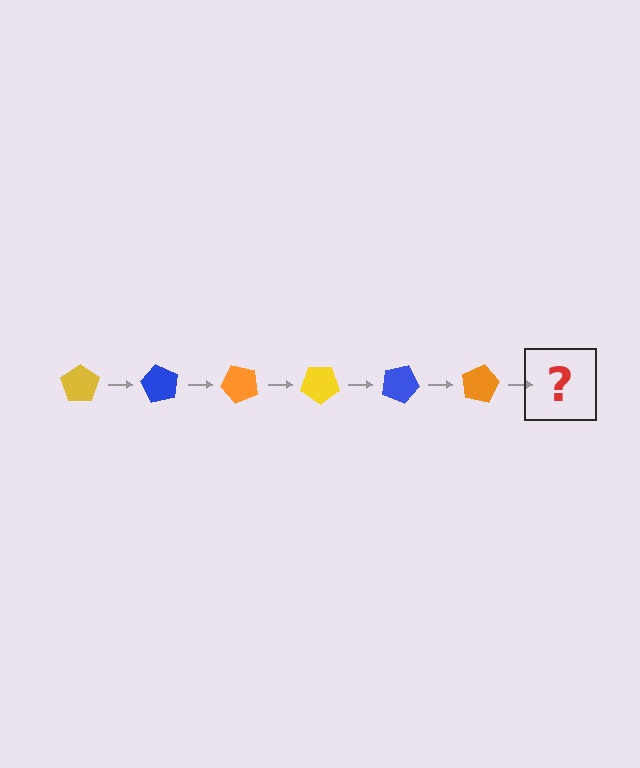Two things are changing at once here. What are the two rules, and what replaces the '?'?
The two rules are that it rotates 60 degrees each step and the color cycles through yellow, blue, and orange. The '?' should be a yellow pentagon, rotated 360 degrees from the start.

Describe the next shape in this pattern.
It should be a yellow pentagon, rotated 360 degrees from the start.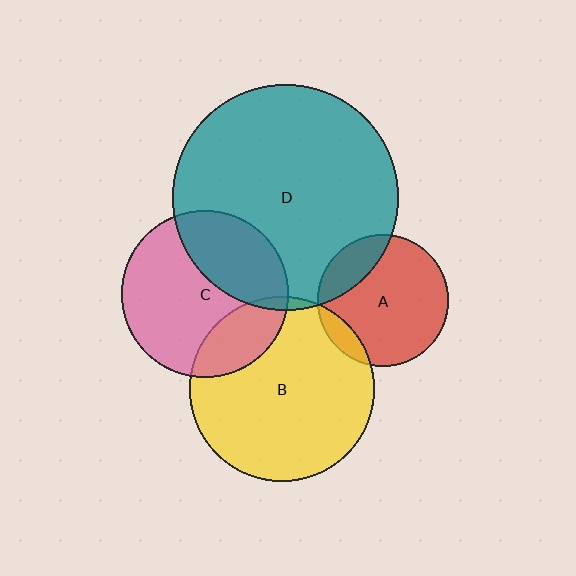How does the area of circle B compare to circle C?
Approximately 1.2 times.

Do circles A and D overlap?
Yes.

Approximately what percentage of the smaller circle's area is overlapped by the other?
Approximately 20%.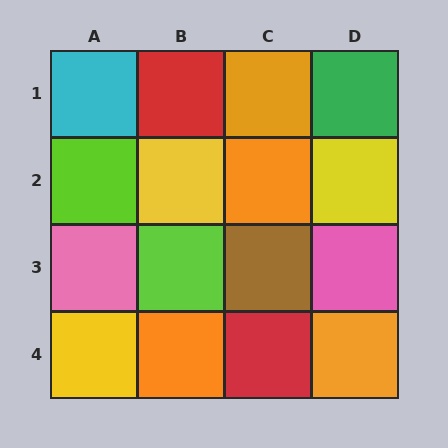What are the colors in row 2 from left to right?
Lime, yellow, orange, yellow.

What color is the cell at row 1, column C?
Orange.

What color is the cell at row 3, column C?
Brown.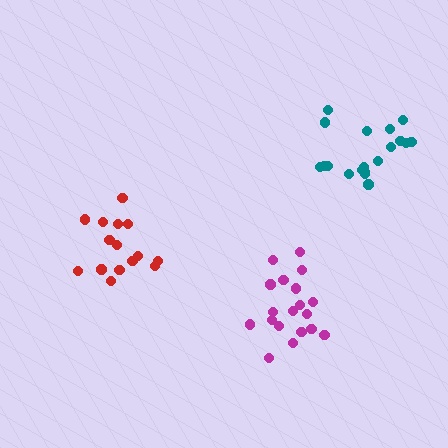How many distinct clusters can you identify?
There are 3 distinct clusters.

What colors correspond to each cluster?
The clusters are colored: teal, magenta, red.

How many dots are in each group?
Group 1: 19 dots, Group 2: 19 dots, Group 3: 15 dots (53 total).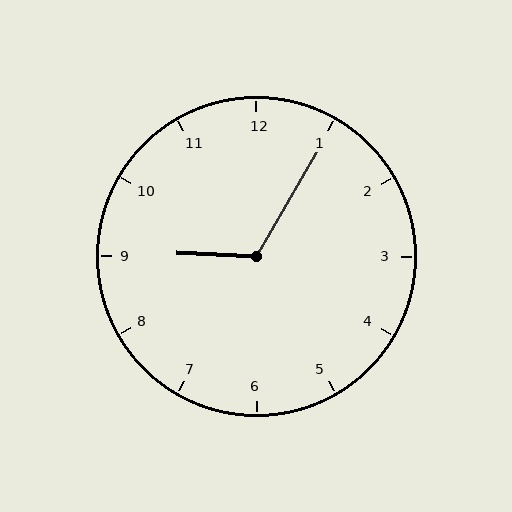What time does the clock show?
9:05.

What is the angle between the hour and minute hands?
Approximately 118 degrees.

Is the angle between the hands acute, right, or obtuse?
It is obtuse.